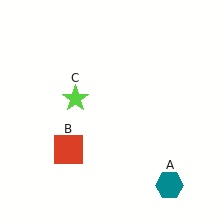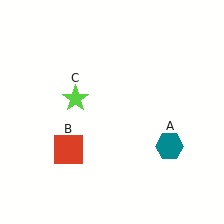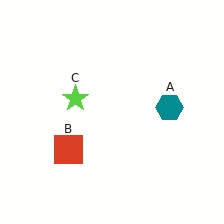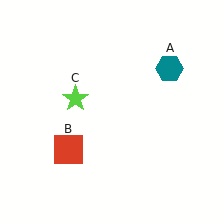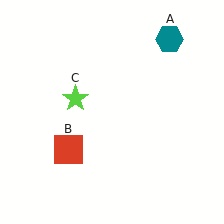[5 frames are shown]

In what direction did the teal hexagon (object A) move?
The teal hexagon (object A) moved up.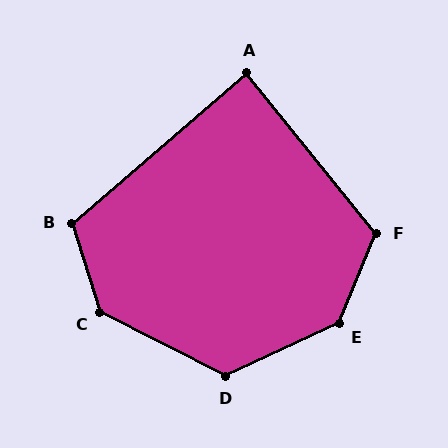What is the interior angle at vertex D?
Approximately 128 degrees (obtuse).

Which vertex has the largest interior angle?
E, at approximately 137 degrees.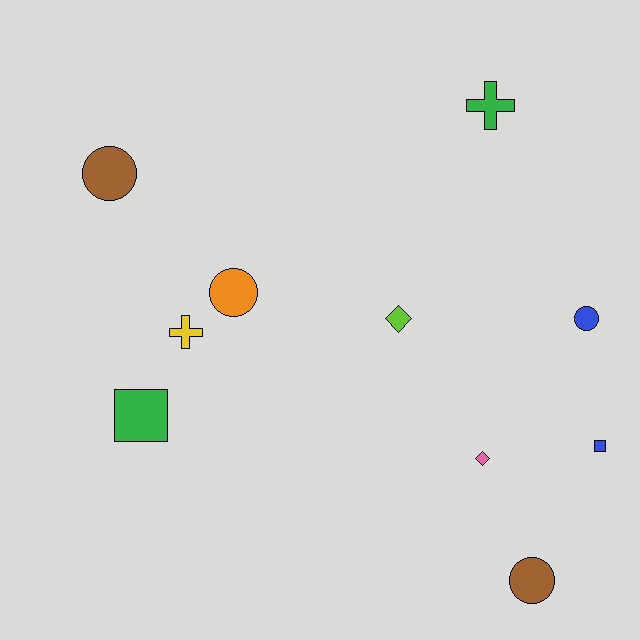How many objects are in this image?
There are 10 objects.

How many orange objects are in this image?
There is 1 orange object.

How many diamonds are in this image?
There are 2 diamonds.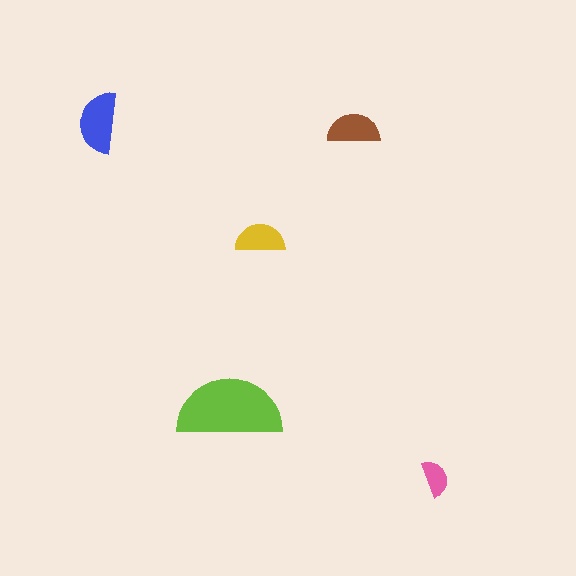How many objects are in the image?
There are 5 objects in the image.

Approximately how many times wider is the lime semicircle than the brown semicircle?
About 2 times wider.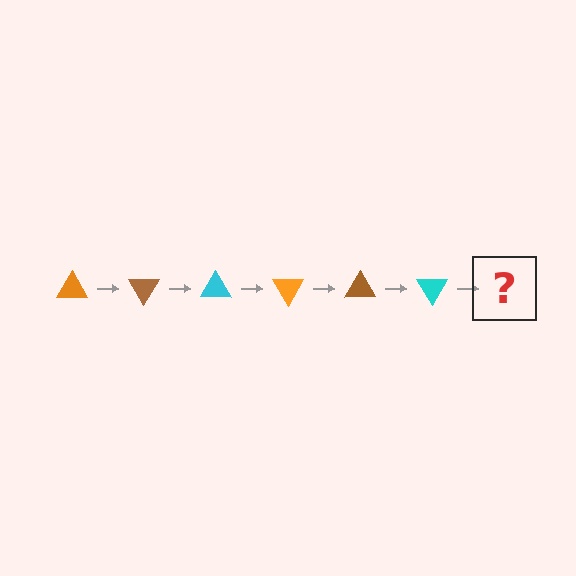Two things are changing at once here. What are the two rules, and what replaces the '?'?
The two rules are that it rotates 60 degrees each step and the color cycles through orange, brown, and cyan. The '?' should be an orange triangle, rotated 360 degrees from the start.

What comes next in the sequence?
The next element should be an orange triangle, rotated 360 degrees from the start.